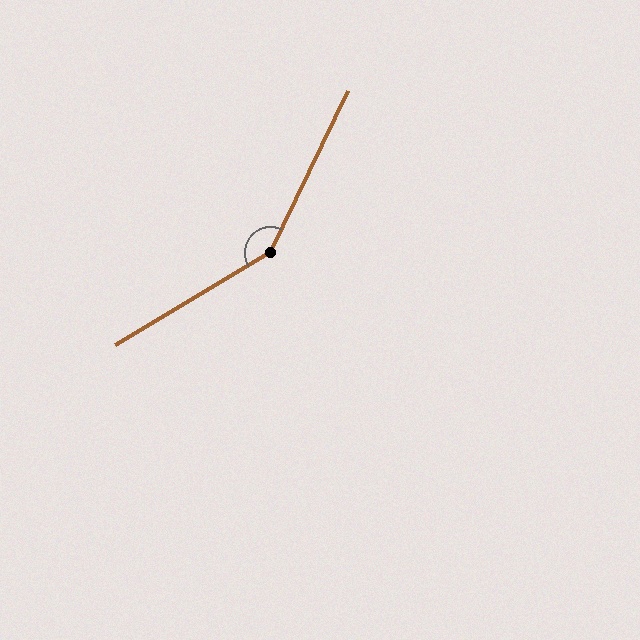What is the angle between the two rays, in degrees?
Approximately 146 degrees.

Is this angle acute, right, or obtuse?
It is obtuse.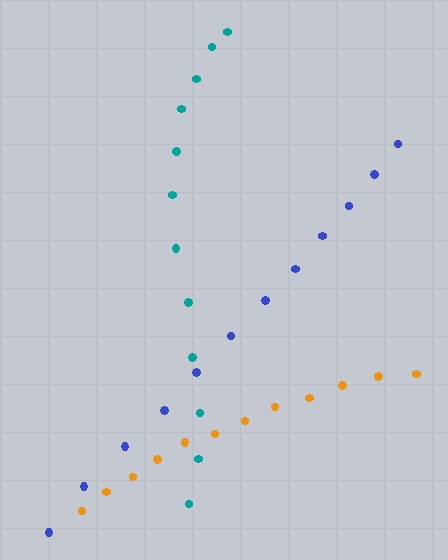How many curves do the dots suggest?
There are 3 distinct paths.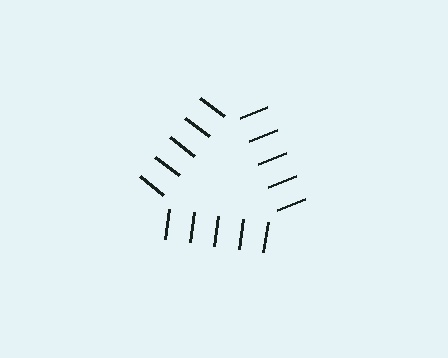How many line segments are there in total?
15 — 5 along each of the 3 edges.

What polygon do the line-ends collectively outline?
An illusory triangle — the line segments terminate on its edges but no continuous stroke is drawn.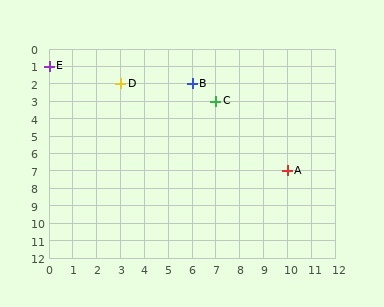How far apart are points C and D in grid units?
Points C and D are 4 columns and 1 row apart (about 4.1 grid units diagonally).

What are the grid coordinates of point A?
Point A is at grid coordinates (10, 7).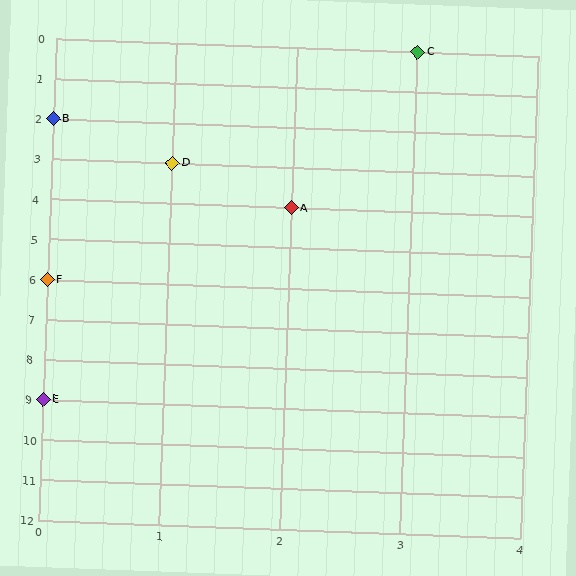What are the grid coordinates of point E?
Point E is at grid coordinates (0, 9).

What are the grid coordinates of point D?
Point D is at grid coordinates (1, 3).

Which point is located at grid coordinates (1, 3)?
Point D is at (1, 3).